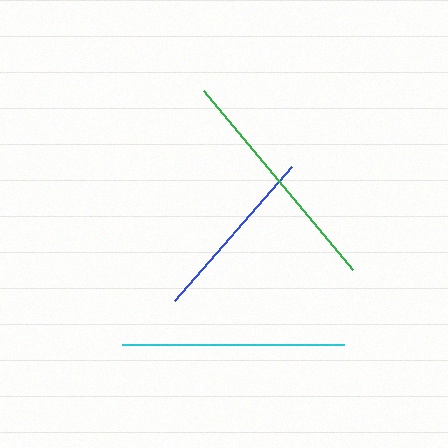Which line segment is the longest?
The green line is the longest at approximately 233 pixels.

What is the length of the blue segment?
The blue segment is approximately 178 pixels long.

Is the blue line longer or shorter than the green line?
The green line is longer than the blue line.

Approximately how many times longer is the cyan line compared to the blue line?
The cyan line is approximately 1.2 times the length of the blue line.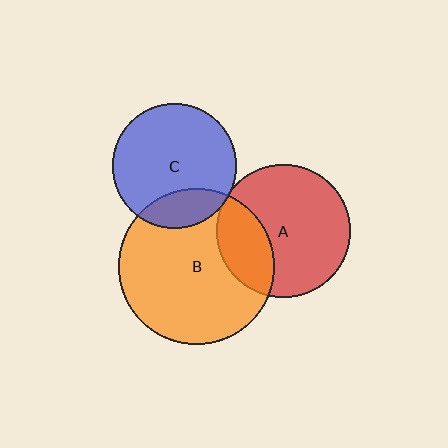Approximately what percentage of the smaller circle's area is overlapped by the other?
Approximately 20%.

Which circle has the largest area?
Circle B (orange).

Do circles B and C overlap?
Yes.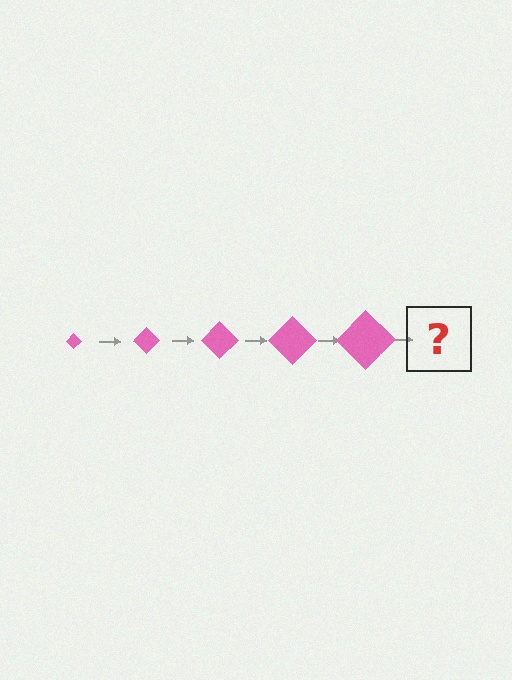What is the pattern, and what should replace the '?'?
The pattern is that the diamond gets progressively larger each step. The '?' should be a pink diamond, larger than the previous one.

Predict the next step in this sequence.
The next step is a pink diamond, larger than the previous one.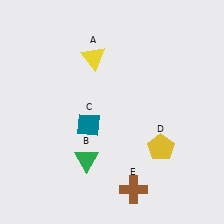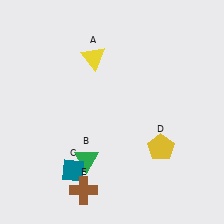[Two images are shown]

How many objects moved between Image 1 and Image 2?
2 objects moved between the two images.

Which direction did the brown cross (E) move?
The brown cross (E) moved left.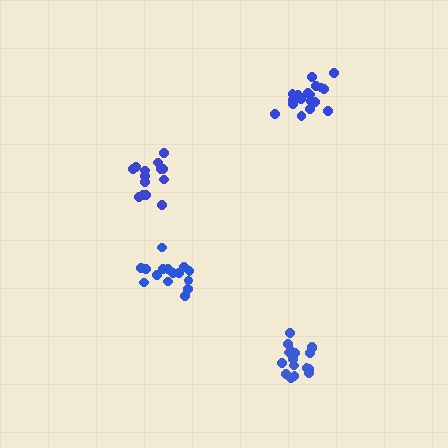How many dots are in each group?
Group 1: 14 dots, Group 2: 18 dots, Group 3: 15 dots, Group 4: 18 dots (65 total).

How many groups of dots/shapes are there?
There are 4 groups.